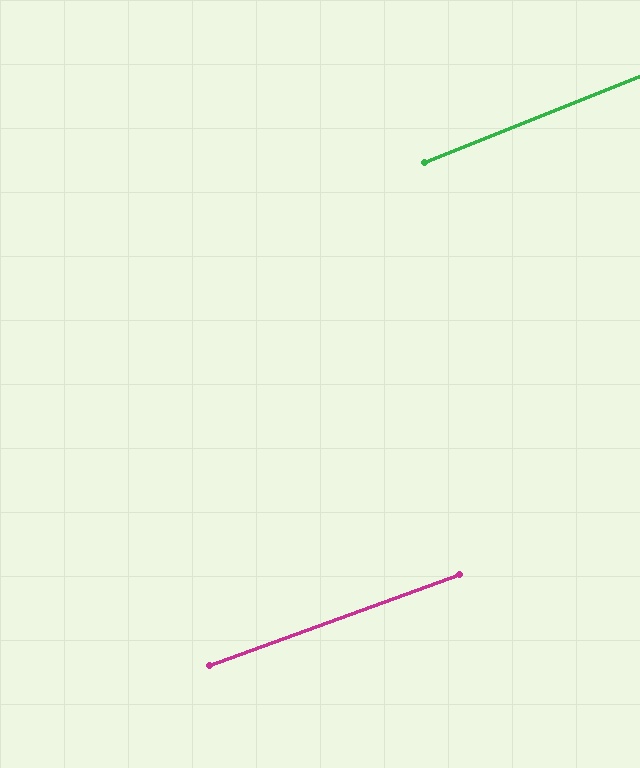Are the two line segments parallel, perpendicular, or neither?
Parallel — their directions differ by only 1.6°.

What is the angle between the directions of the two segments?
Approximately 2 degrees.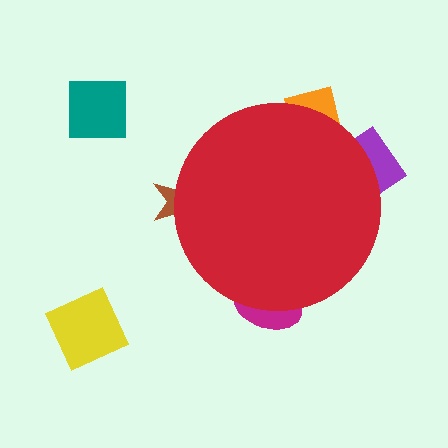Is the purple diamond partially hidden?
Yes, the purple diamond is partially hidden behind the red circle.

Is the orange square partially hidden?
Yes, the orange square is partially hidden behind the red circle.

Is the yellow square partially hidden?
No, the yellow square is fully visible.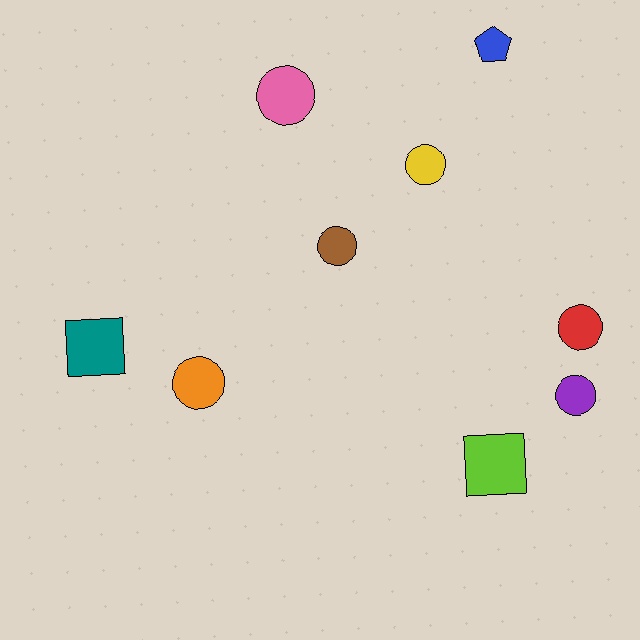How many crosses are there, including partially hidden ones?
There are no crosses.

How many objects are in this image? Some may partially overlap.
There are 9 objects.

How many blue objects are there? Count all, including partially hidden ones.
There is 1 blue object.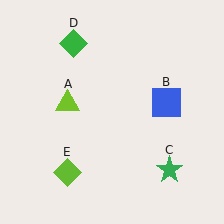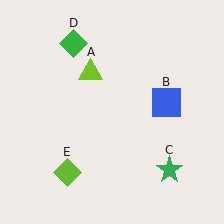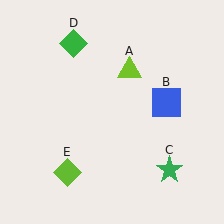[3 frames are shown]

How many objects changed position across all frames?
1 object changed position: lime triangle (object A).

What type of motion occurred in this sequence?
The lime triangle (object A) rotated clockwise around the center of the scene.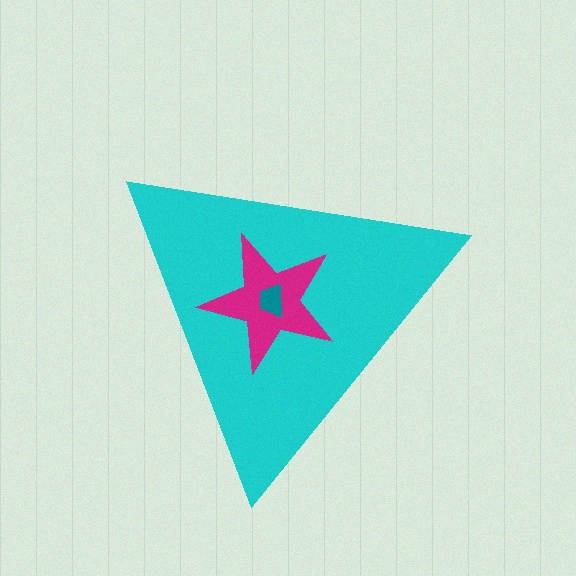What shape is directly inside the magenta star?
The teal trapezoid.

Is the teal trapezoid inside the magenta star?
Yes.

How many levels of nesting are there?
3.